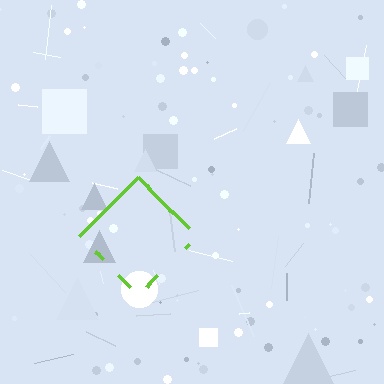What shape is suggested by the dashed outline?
The dashed outline suggests a diamond.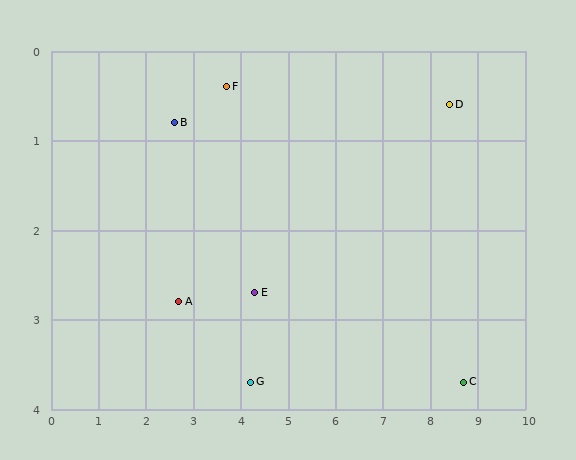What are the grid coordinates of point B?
Point B is at approximately (2.6, 0.8).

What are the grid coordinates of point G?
Point G is at approximately (4.2, 3.7).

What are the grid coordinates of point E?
Point E is at approximately (4.3, 2.7).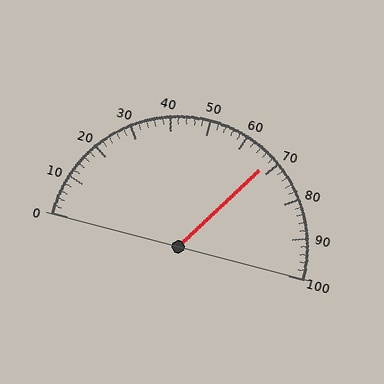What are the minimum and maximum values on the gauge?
The gauge ranges from 0 to 100.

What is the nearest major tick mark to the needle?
The nearest major tick mark is 70.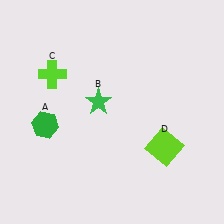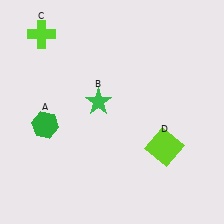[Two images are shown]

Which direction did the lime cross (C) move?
The lime cross (C) moved up.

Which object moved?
The lime cross (C) moved up.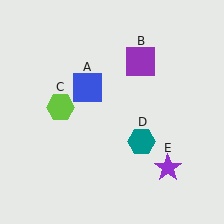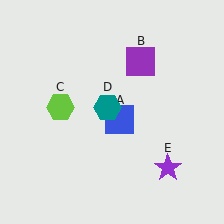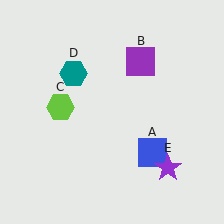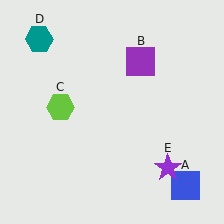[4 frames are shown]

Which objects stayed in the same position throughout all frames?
Purple square (object B) and lime hexagon (object C) and purple star (object E) remained stationary.